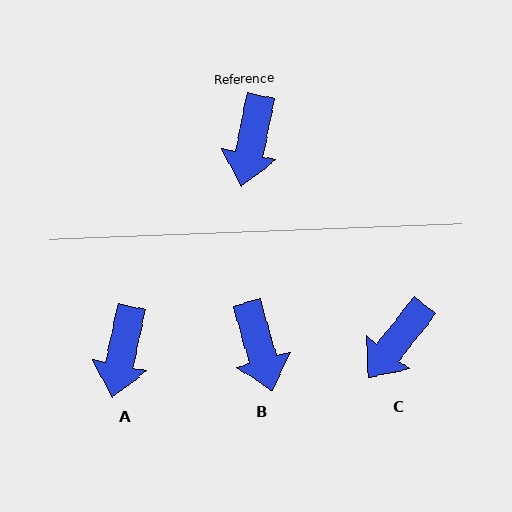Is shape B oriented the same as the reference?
No, it is off by about 28 degrees.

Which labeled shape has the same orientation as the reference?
A.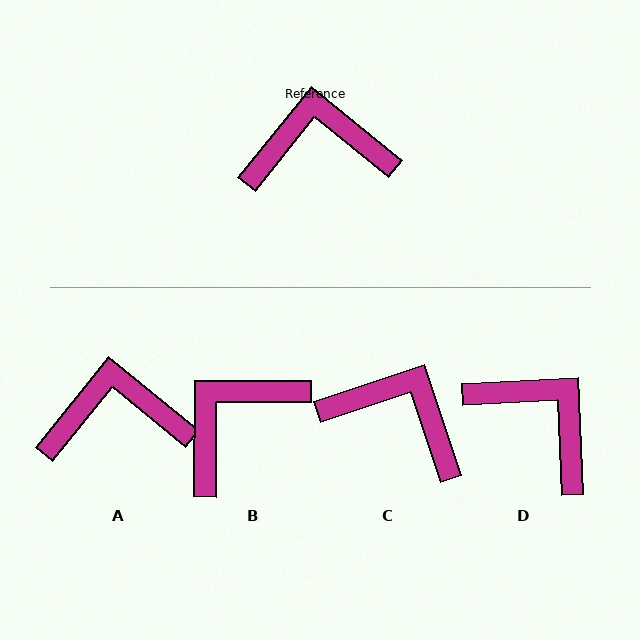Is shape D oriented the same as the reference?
No, it is off by about 49 degrees.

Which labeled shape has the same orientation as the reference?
A.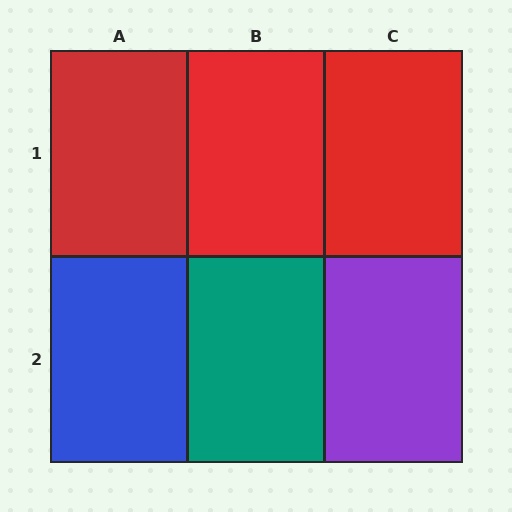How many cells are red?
3 cells are red.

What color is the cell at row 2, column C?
Purple.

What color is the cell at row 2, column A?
Blue.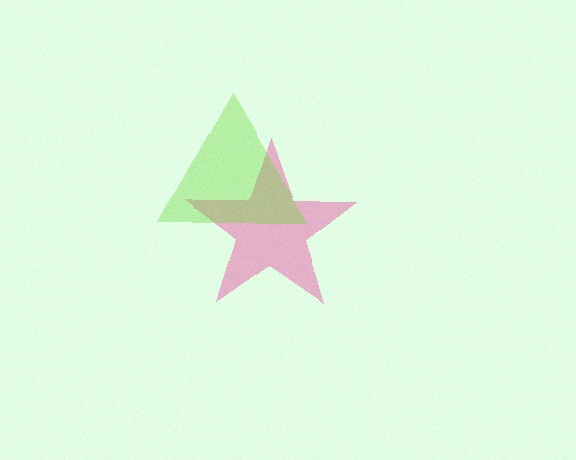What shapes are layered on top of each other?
The layered shapes are: a pink star, a lime triangle.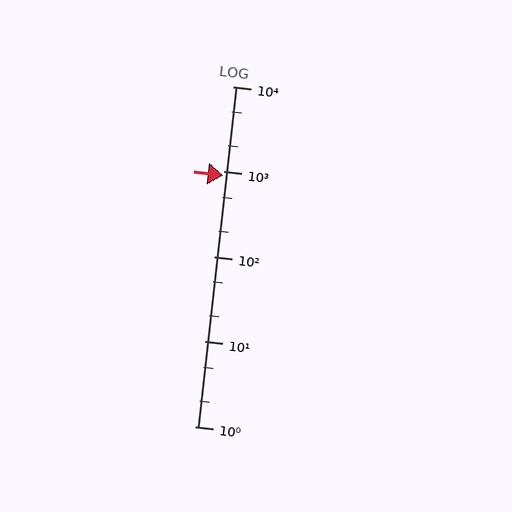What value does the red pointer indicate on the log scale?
The pointer indicates approximately 890.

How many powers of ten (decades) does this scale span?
The scale spans 4 decades, from 1 to 10000.